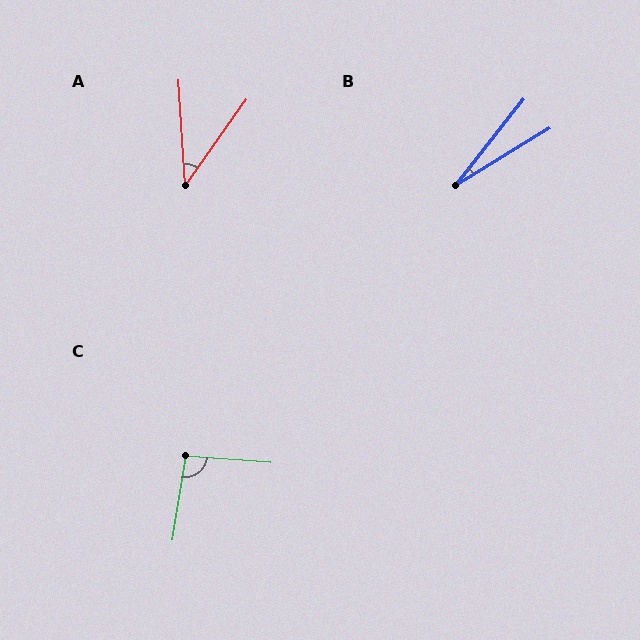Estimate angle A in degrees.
Approximately 39 degrees.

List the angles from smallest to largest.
B (20°), A (39°), C (95°).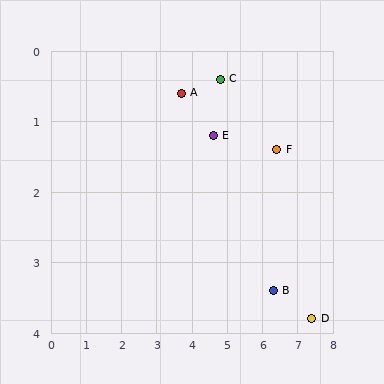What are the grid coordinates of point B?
Point B is at approximately (6.3, 3.4).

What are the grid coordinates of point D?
Point D is at approximately (7.4, 3.8).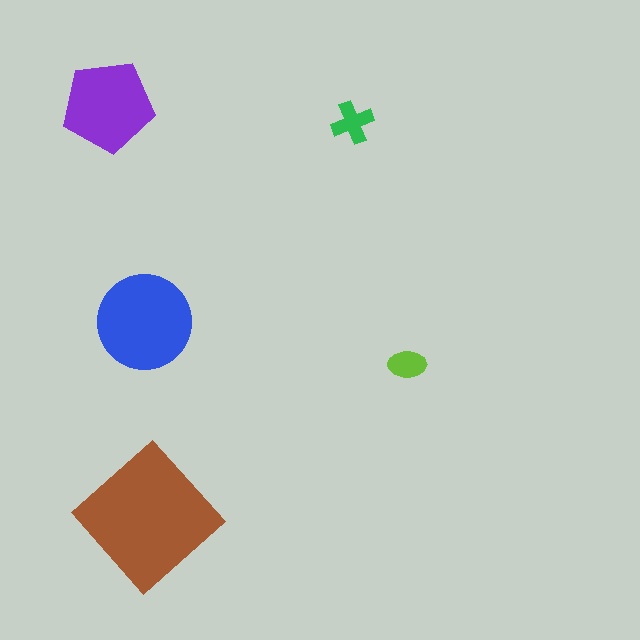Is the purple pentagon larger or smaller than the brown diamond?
Smaller.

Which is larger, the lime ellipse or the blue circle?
The blue circle.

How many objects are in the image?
There are 5 objects in the image.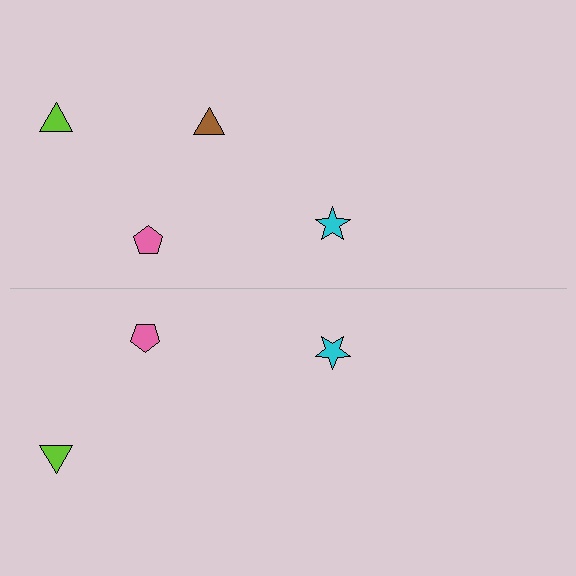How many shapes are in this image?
There are 7 shapes in this image.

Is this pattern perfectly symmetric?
No, the pattern is not perfectly symmetric. A brown triangle is missing from the bottom side.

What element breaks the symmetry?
A brown triangle is missing from the bottom side.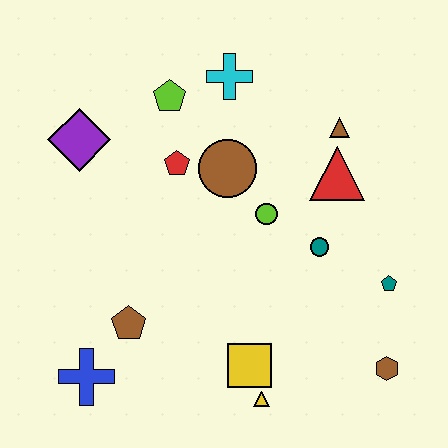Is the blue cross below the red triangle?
Yes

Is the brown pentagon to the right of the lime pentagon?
No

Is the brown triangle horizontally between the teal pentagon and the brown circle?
Yes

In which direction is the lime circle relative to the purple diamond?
The lime circle is to the right of the purple diamond.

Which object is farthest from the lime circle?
The blue cross is farthest from the lime circle.